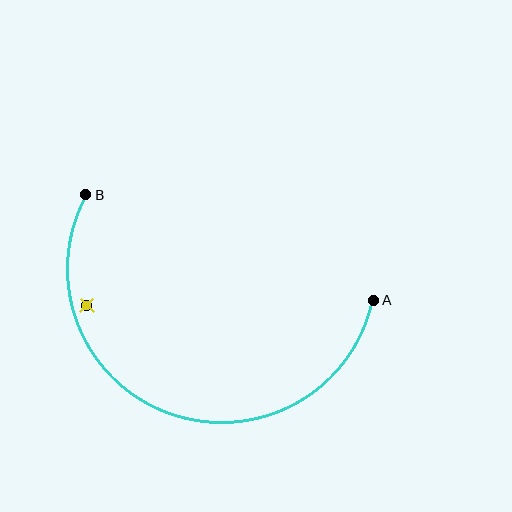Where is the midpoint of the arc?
The arc midpoint is the point on the curve farthest from the straight line joining A and B. It sits below that line.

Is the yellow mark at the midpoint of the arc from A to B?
No — the yellow mark does not lie on the arc at all. It sits slightly inside the curve.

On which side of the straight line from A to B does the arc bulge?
The arc bulges below the straight line connecting A and B.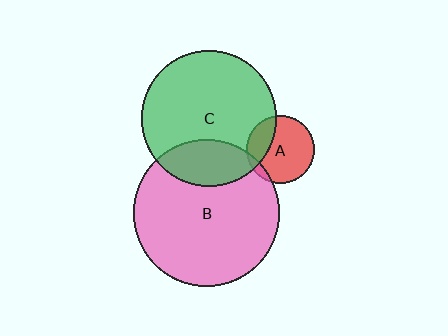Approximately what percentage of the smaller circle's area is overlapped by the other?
Approximately 25%.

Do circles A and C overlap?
Yes.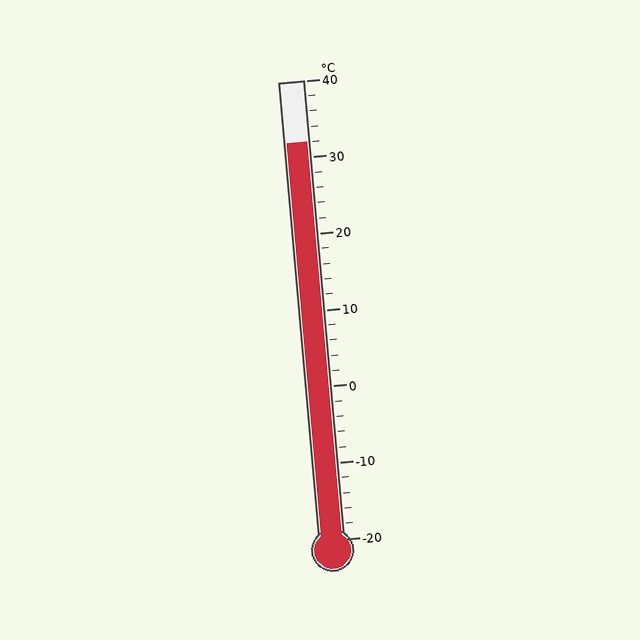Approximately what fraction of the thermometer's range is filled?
The thermometer is filled to approximately 85% of its range.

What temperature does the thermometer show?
The thermometer shows approximately 32°C.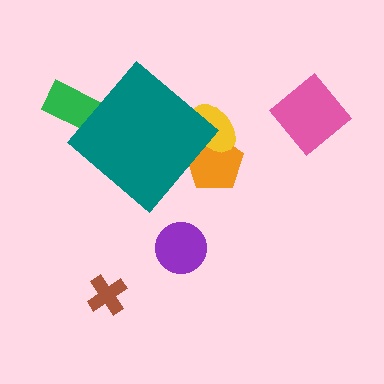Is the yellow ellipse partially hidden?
Yes, the yellow ellipse is partially hidden behind the teal diamond.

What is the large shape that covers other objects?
A teal diamond.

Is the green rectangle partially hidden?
Yes, the green rectangle is partially hidden behind the teal diamond.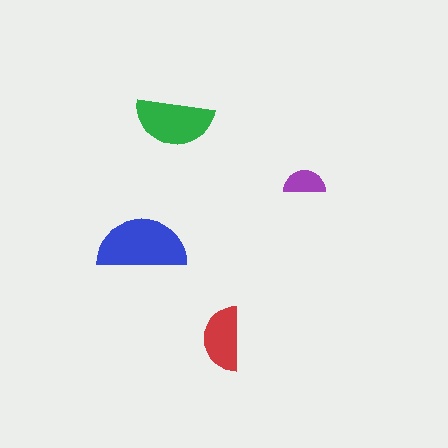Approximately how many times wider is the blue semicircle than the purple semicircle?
About 2 times wider.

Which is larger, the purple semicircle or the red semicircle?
The red one.